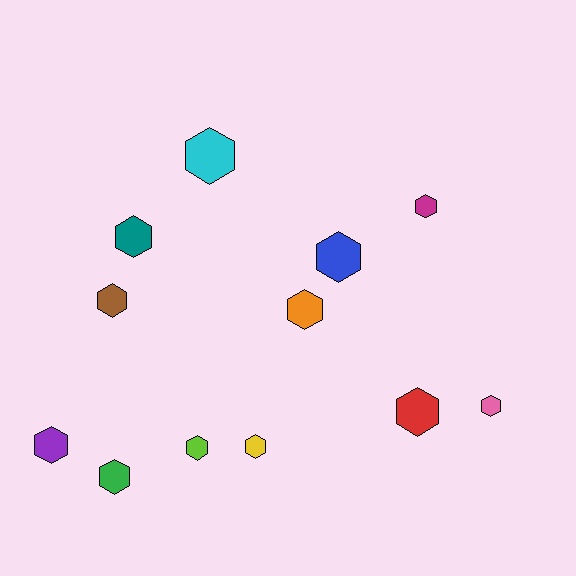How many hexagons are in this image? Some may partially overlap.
There are 12 hexagons.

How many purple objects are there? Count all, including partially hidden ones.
There is 1 purple object.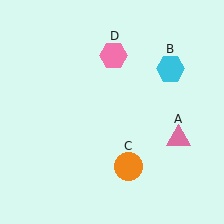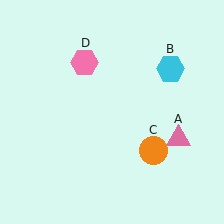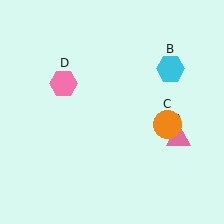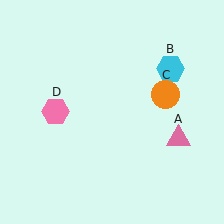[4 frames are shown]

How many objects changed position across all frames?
2 objects changed position: orange circle (object C), pink hexagon (object D).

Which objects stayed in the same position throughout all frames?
Pink triangle (object A) and cyan hexagon (object B) remained stationary.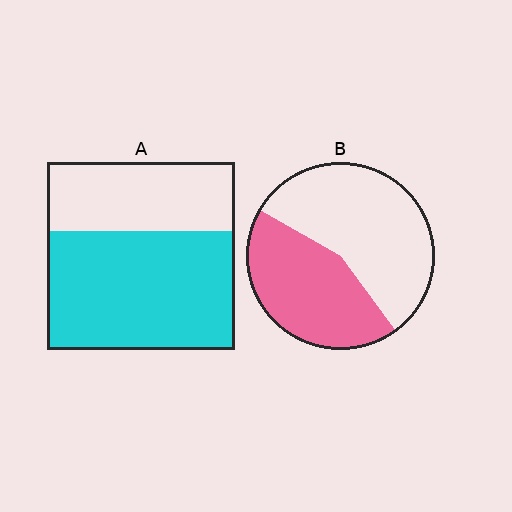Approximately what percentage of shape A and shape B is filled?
A is approximately 65% and B is approximately 45%.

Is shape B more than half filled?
No.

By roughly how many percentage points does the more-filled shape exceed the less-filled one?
By roughly 20 percentage points (A over B).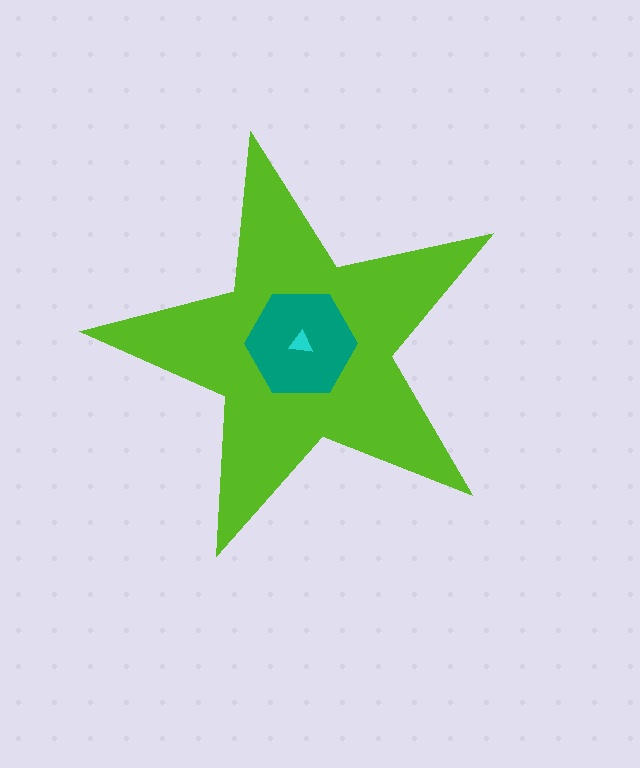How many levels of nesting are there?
3.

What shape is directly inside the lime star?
The teal hexagon.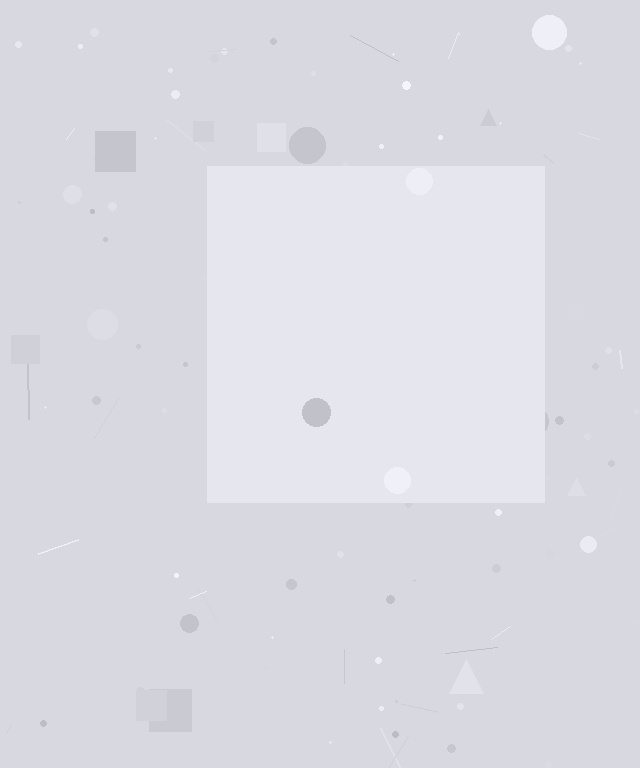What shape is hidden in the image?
A square is hidden in the image.